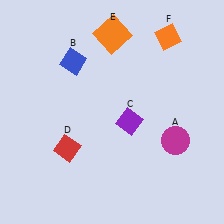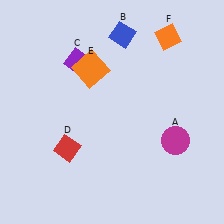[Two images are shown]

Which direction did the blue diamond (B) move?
The blue diamond (B) moved right.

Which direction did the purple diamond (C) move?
The purple diamond (C) moved up.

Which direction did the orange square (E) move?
The orange square (E) moved down.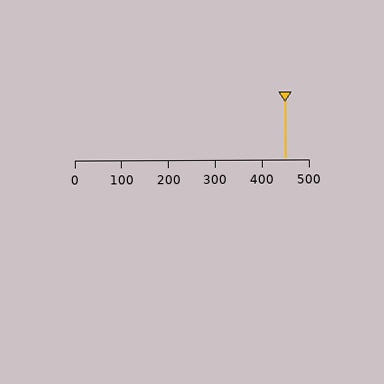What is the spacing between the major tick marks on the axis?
The major ticks are spaced 100 apart.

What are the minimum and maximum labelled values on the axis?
The axis runs from 0 to 500.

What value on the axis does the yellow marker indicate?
The marker indicates approximately 450.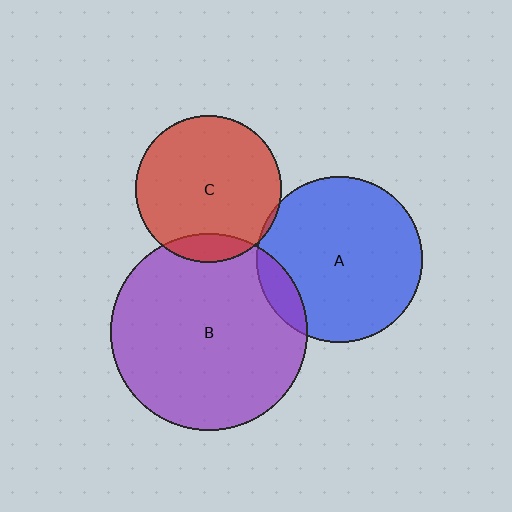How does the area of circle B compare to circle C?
Approximately 1.8 times.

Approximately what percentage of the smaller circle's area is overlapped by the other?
Approximately 10%.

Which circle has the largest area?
Circle B (purple).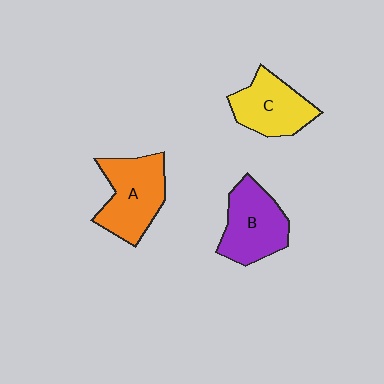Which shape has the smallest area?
Shape C (yellow).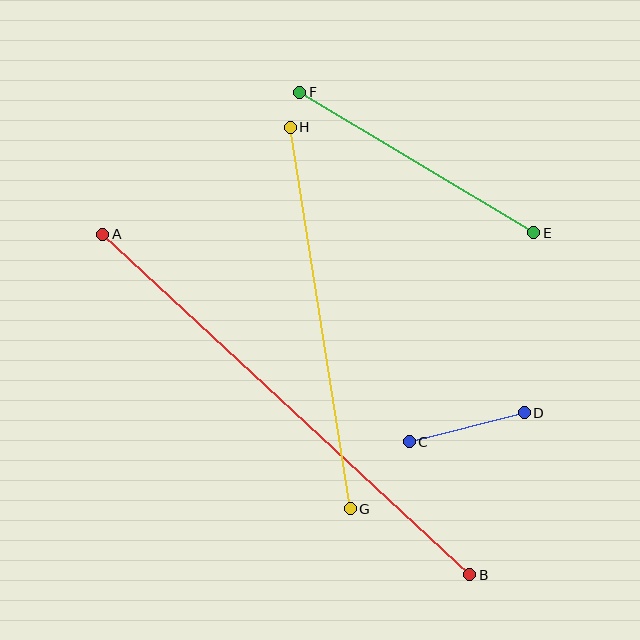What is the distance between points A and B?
The distance is approximately 500 pixels.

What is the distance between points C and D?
The distance is approximately 119 pixels.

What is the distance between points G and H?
The distance is approximately 386 pixels.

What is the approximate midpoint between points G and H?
The midpoint is at approximately (320, 318) pixels.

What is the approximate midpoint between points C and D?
The midpoint is at approximately (467, 427) pixels.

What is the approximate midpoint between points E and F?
The midpoint is at approximately (417, 163) pixels.